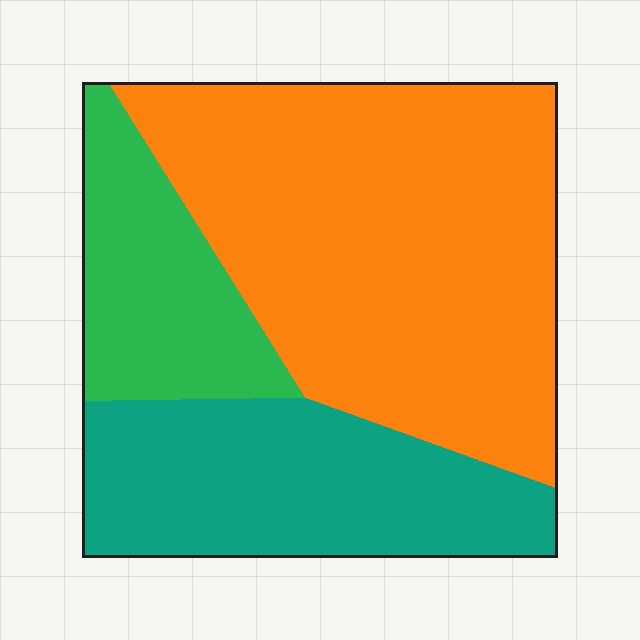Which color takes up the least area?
Green, at roughly 20%.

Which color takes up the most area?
Orange, at roughly 55%.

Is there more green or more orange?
Orange.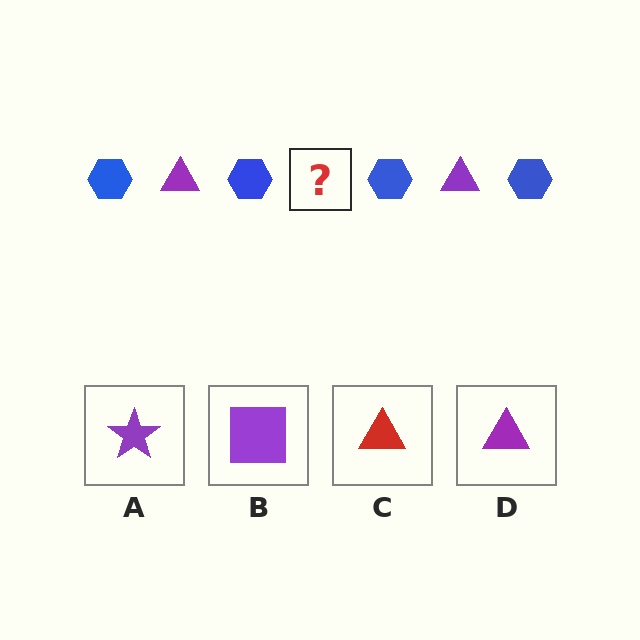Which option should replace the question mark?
Option D.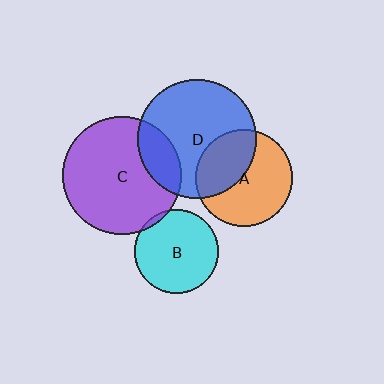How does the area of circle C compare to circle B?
Approximately 2.0 times.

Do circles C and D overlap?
Yes.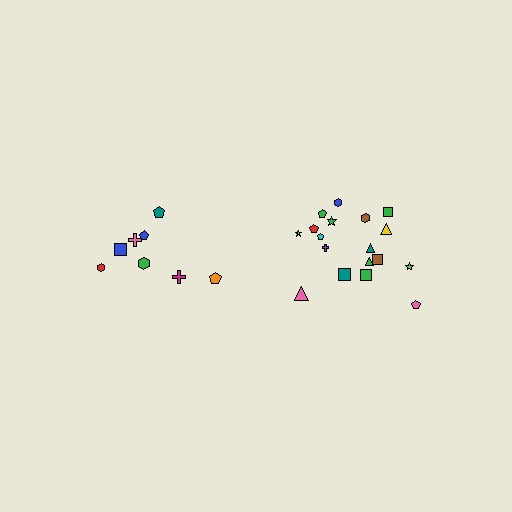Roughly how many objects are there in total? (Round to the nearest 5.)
Roughly 25 objects in total.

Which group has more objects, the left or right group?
The right group.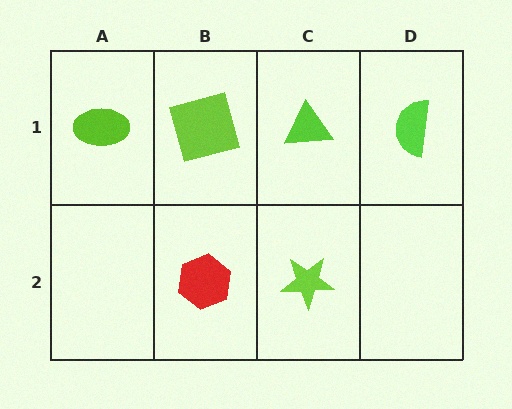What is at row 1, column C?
A lime triangle.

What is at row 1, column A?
A lime ellipse.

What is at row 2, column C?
A lime star.